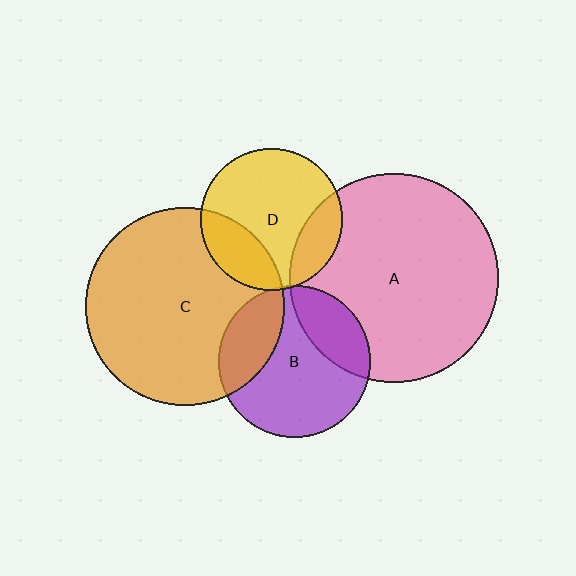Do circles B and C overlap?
Yes.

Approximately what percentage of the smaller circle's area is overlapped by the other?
Approximately 25%.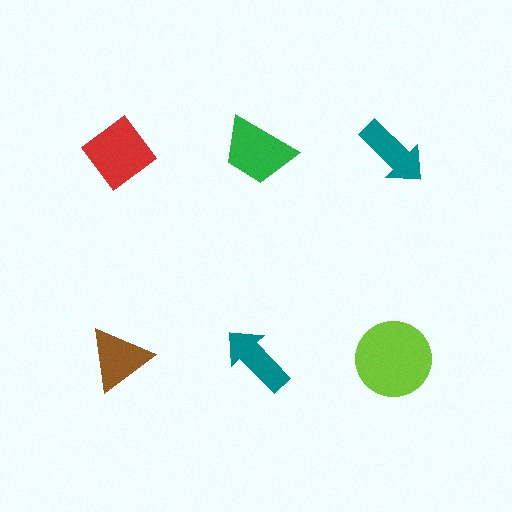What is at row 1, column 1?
A red diamond.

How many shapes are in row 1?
3 shapes.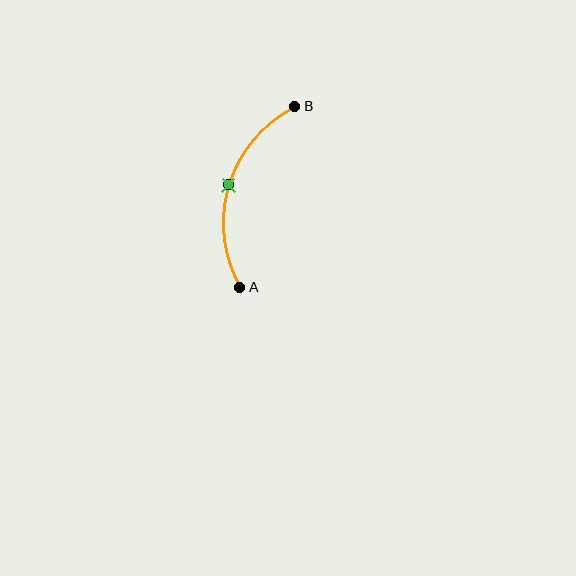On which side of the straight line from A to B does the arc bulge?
The arc bulges to the left of the straight line connecting A and B.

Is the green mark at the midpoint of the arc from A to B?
Yes. The green mark lies on the arc at equal arc-length from both A and B — it is the arc midpoint.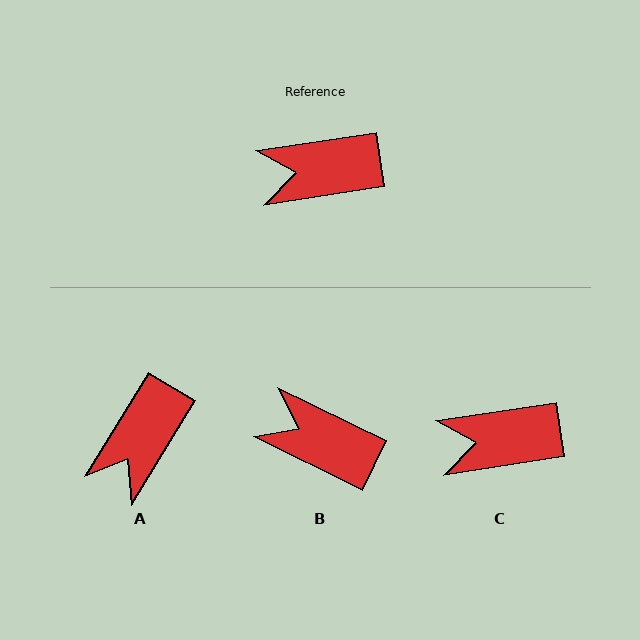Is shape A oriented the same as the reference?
No, it is off by about 50 degrees.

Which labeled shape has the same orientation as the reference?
C.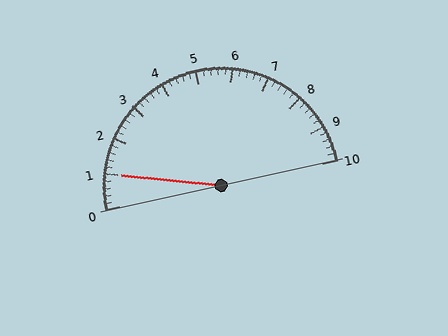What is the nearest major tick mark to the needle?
The nearest major tick mark is 1.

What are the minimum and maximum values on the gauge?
The gauge ranges from 0 to 10.